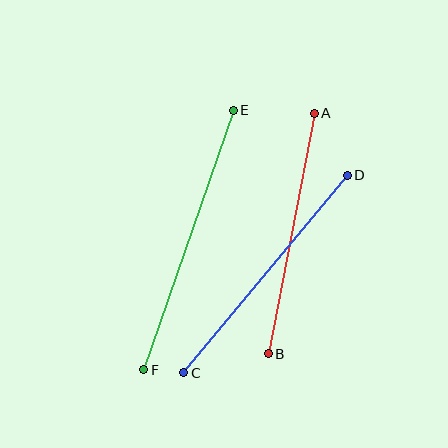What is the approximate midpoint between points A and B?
The midpoint is at approximately (291, 233) pixels.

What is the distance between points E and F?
The distance is approximately 275 pixels.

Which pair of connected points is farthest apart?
Points E and F are farthest apart.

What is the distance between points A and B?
The distance is approximately 245 pixels.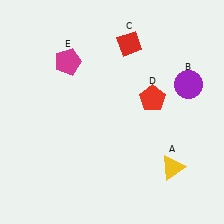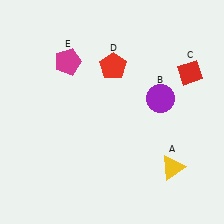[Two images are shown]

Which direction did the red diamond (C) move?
The red diamond (C) moved right.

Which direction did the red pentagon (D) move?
The red pentagon (D) moved left.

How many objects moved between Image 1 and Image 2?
3 objects moved between the two images.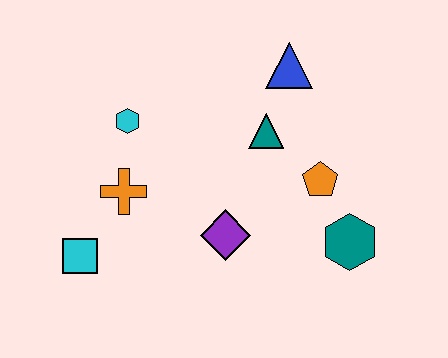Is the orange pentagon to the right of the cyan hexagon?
Yes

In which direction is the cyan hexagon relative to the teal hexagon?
The cyan hexagon is to the left of the teal hexagon.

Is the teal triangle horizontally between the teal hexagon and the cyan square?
Yes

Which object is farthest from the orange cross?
The teal hexagon is farthest from the orange cross.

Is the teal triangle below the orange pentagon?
No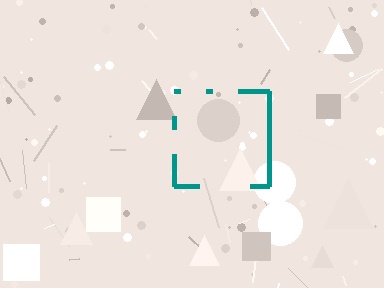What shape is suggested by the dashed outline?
The dashed outline suggests a square.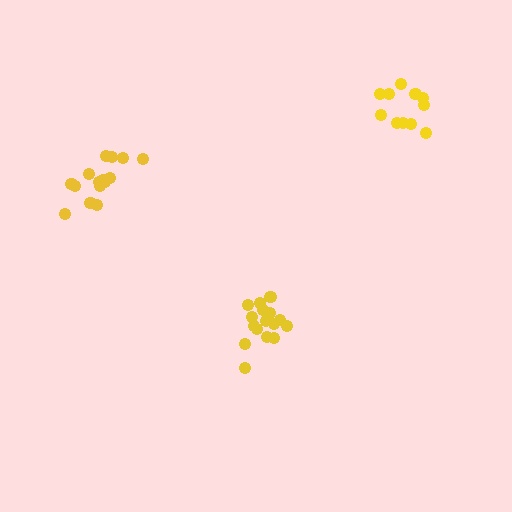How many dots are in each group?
Group 1: 16 dots, Group 2: 15 dots, Group 3: 11 dots (42 total).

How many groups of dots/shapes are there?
There are 3 groups.